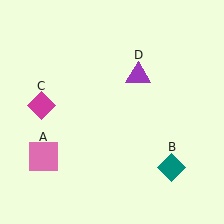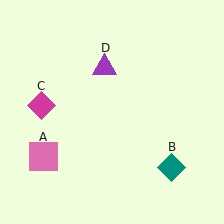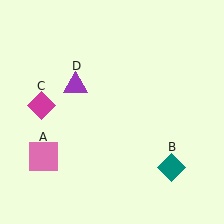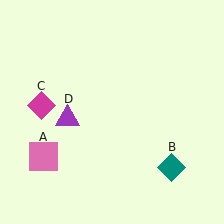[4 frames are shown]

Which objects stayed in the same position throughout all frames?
Pink square (object A) and teal diamond (object B) and magenta diamond (object C) remained stationary.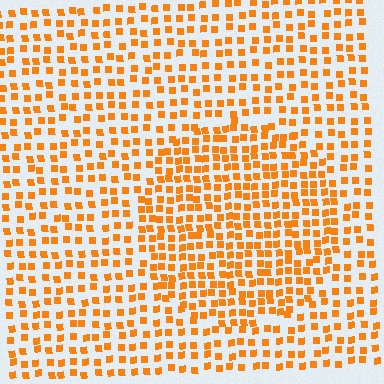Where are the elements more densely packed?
The elements are more densely packed inside the circle boundary.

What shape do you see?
I see a circle.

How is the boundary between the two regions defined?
The boundary is defined by a change in element density (approximately 1.6x ratio). All elements are the same color, size, and shape.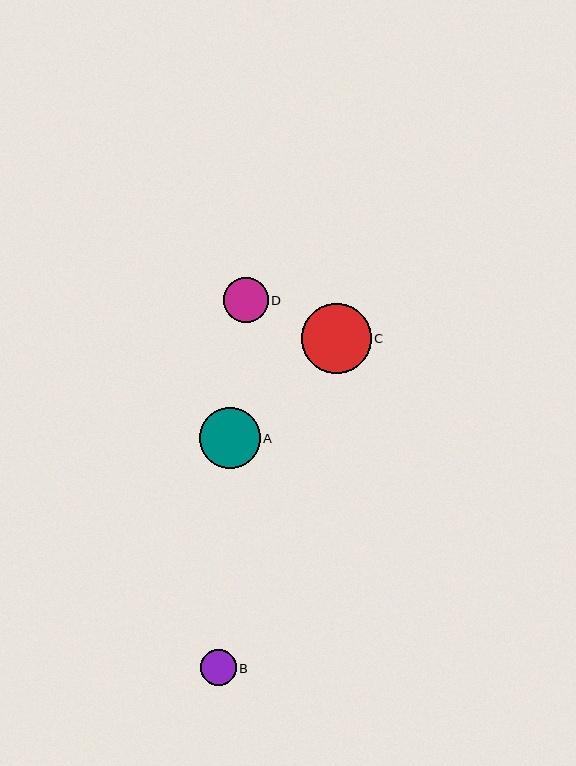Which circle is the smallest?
Circle B is the smallest with a size of approximately 36 pixels.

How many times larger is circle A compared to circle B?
Circle A is approximately 1.7 times the size of circle B.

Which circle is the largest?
Circle C is the largest with a size of approximately 70 pixels.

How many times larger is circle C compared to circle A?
Circle C is approximately 1.1 times the size of circle A.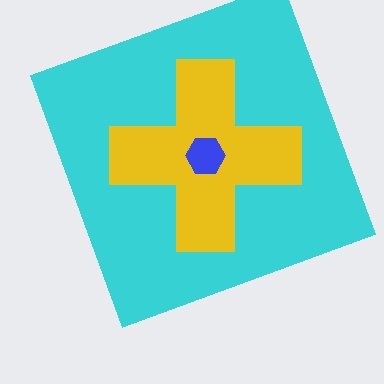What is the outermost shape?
The cyan square.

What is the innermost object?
The blue hexagon.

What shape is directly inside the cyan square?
The yellow cross.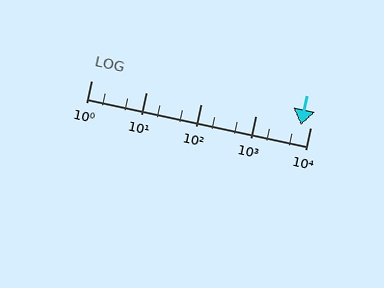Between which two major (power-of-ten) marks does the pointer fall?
The pointer is between 1000 and 10000.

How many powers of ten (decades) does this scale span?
The scale spans 4 decades, from 1 to 10000.